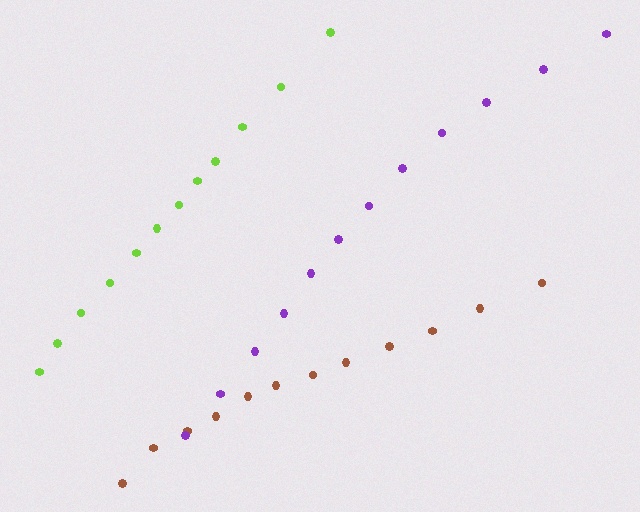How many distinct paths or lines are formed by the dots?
There are 3 distinct paths.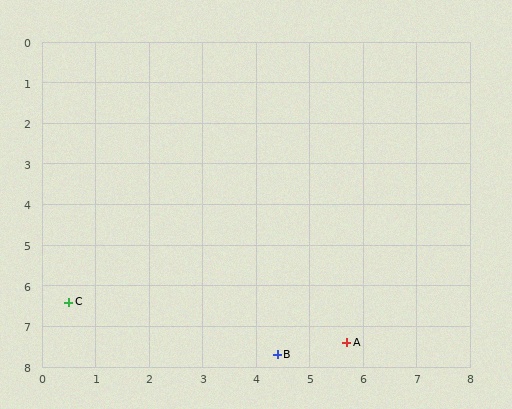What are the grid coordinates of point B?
Point B is at approximately (4.4, 7.7).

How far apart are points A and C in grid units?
Points A and C are about 5.3 grid units apart.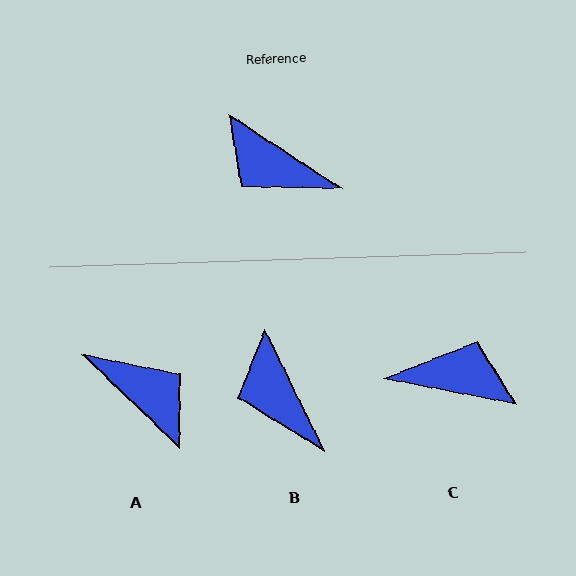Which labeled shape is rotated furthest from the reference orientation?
A, about 170 degrees away.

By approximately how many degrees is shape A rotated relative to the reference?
Approximately 170 degrees counter-clockwise.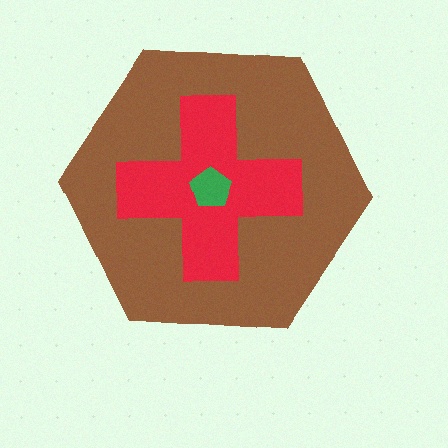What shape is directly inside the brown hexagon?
The red cross.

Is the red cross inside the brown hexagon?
Yes.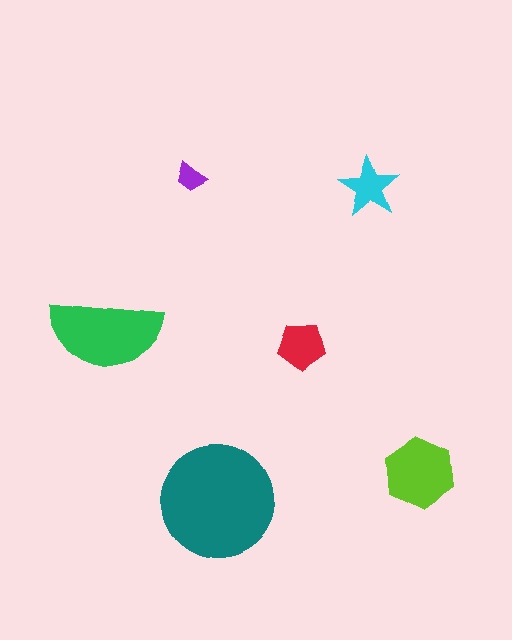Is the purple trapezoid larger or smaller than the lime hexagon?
Smaller.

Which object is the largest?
The teal circle.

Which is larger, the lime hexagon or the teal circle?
The teal circle.